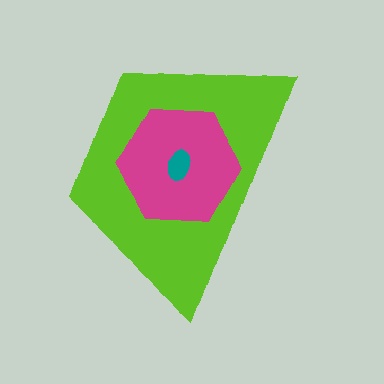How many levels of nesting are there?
3.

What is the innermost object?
The teal ellipse.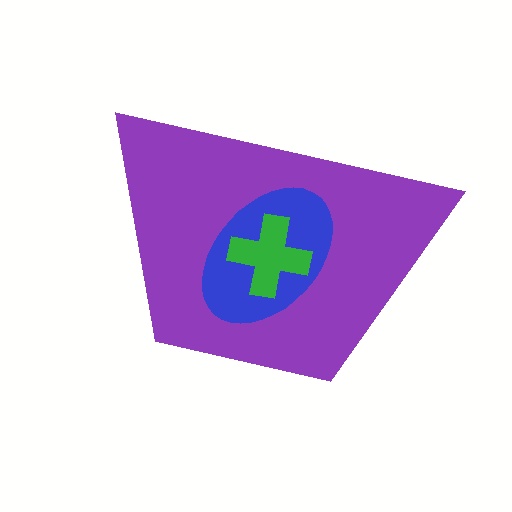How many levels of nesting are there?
3.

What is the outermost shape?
The purple trapezoid.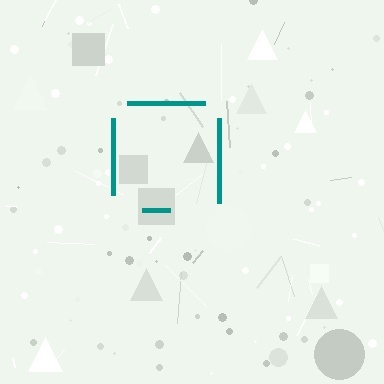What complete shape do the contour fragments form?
The contour fragments form a square.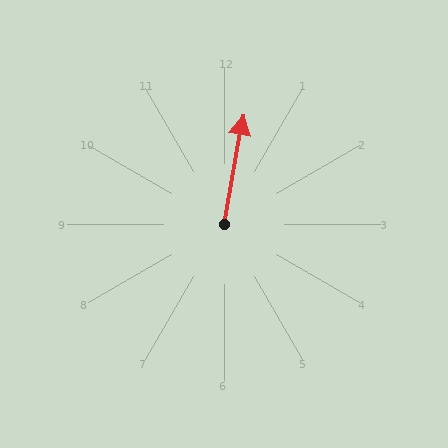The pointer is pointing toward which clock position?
Roughly 12 o'clock.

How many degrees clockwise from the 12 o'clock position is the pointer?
Approximately 10 degrees.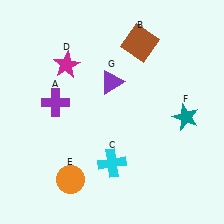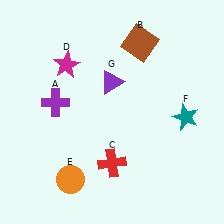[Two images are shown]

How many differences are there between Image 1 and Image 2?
There is 1 difference between the two images.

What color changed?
The cross (C) changed from cyan in Image 1 to red in Image 2.